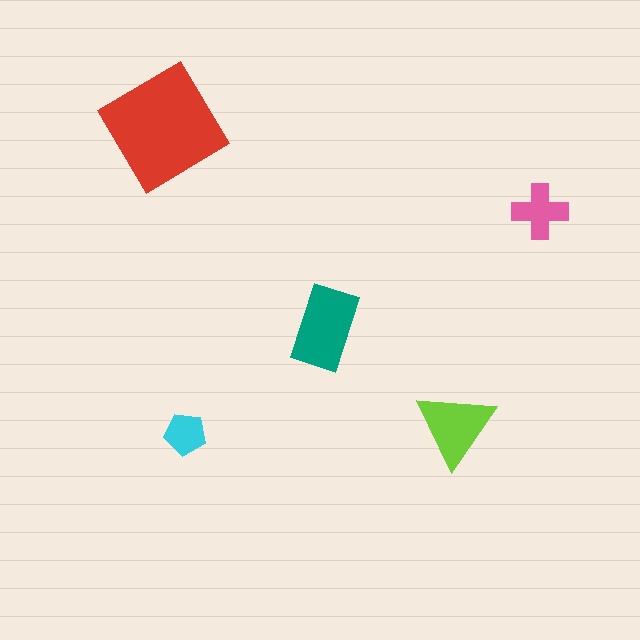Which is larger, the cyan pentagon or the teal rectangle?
The teal rectangle.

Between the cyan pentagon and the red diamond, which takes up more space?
The red diamond.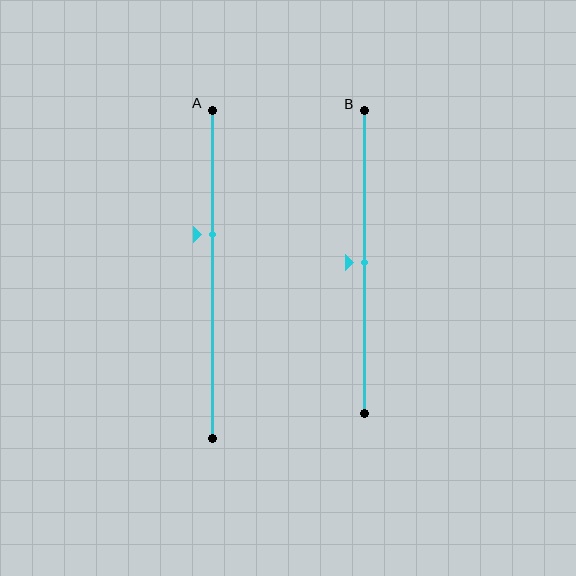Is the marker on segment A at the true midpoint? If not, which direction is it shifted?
No, the marker on segment A is shifted upward by about 12% of the segment length.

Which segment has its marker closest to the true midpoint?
Segment B has its marker closest to the true midpoint.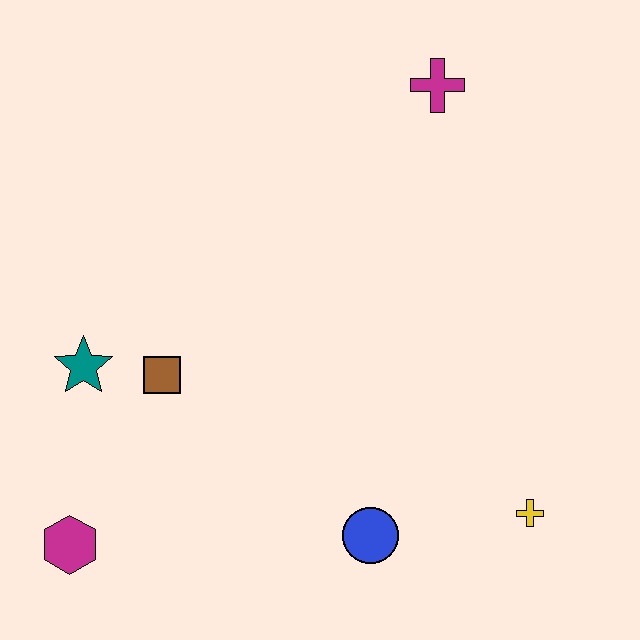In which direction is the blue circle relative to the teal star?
The blue circle is to the right of the teal star.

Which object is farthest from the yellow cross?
The teal star is farthest from the yellow cross.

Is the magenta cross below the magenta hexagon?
No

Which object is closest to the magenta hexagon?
The teal star is closest to the magenta hexagon.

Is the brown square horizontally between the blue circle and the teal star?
Yes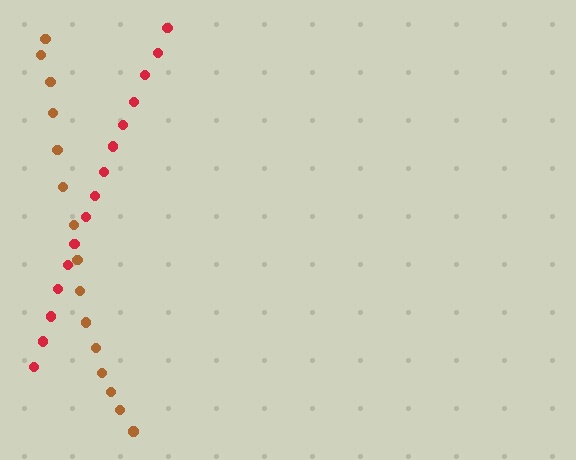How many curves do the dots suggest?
There are 2 distinct paths.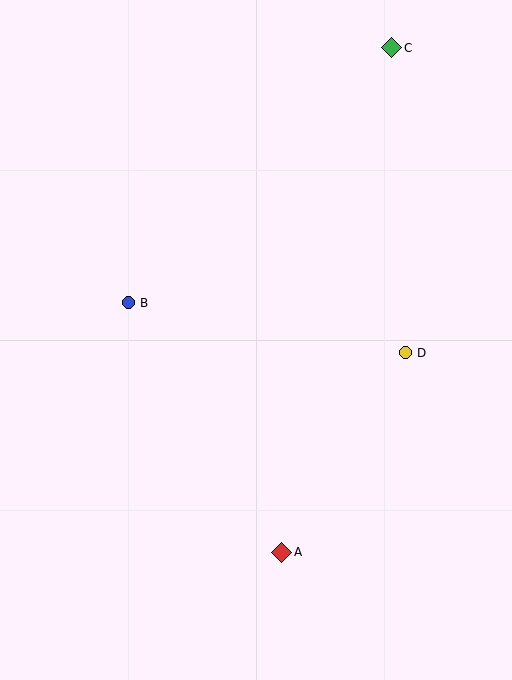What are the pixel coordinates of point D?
Point D is at (405, 353).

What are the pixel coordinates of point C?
Point C is at (392, 48).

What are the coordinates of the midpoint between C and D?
The midpoint between C and D is at (399, 200).